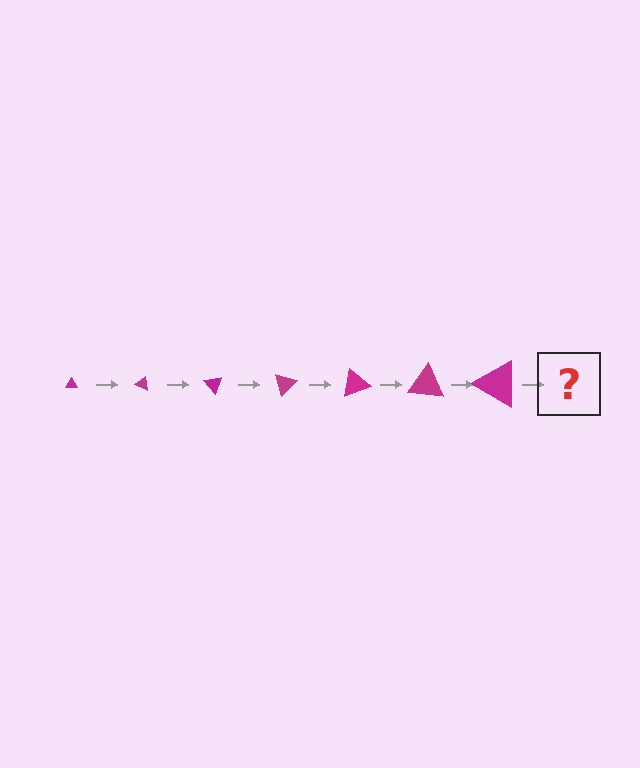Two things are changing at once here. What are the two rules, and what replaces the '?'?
The two rules are that the triangle grows larger each step and it rotates 25 degrees each step. The '?' should be a triangle, larger than the previous one and rotated 175 degrees from the start.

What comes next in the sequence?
The next element should be a triangle, larger than the previous one and rotated 175 degrees from the start.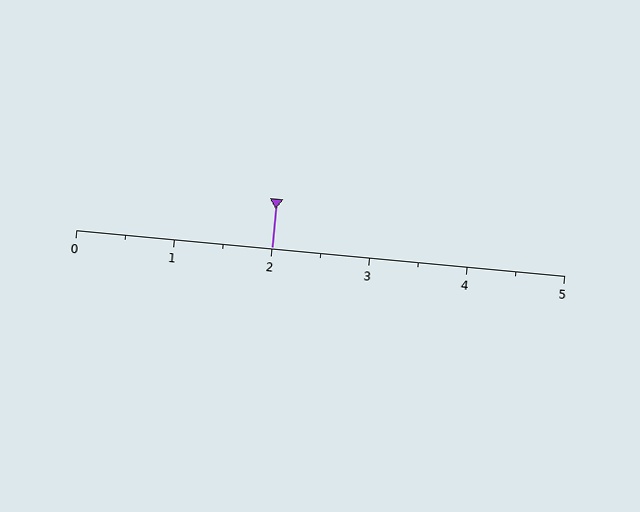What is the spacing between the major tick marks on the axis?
The major ticks are spaced 1 apart.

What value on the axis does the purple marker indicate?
The marker indicates approximately 2.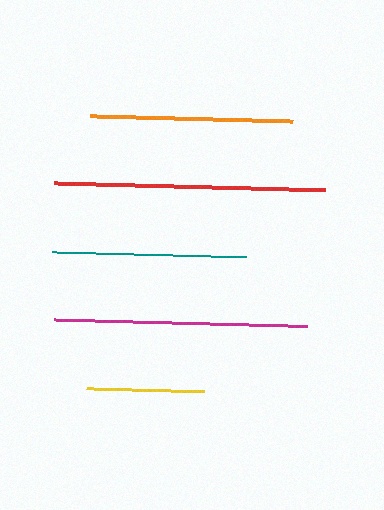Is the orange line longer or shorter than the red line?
The red line is longer than the orange line.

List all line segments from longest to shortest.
From longest to shortest: red, magenta, orange, teal, yellow.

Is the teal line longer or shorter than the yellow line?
The teal line is longer than the yellow line.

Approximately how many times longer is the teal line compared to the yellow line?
The teal line is approximately 1.6 times the length of the yellow line.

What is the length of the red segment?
The red segment is approximately 272 pixels long.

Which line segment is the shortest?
The yellow line is the shortest at approximately 118 pixels.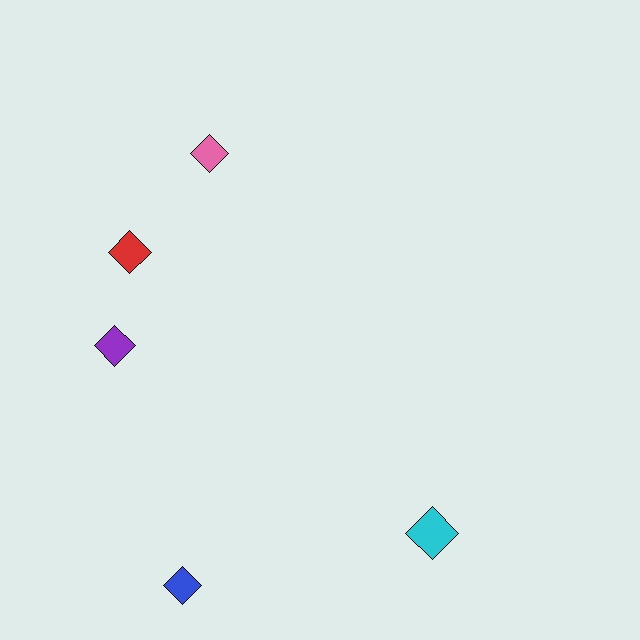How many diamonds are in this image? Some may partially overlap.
There are 5 diamonds.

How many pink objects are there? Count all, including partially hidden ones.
There is 1 pink object.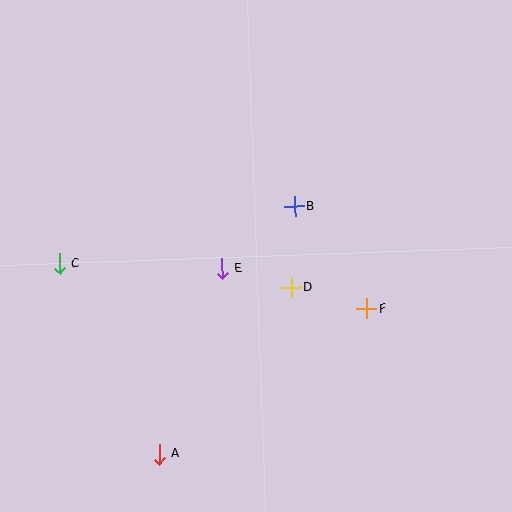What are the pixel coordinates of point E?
Point E is at (222, 268).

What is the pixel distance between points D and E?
The distance between D and E is 72 pixels.